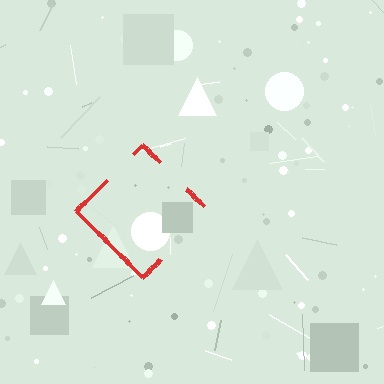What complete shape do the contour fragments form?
The contour fragments form a diamond.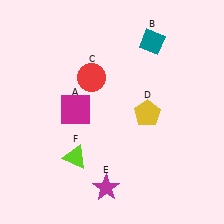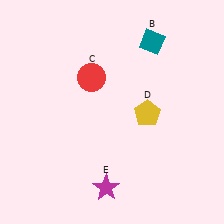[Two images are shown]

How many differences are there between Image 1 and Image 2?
There are 2 differences between the two images.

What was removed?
The magenta square (A), the lime triangle (F) were removed in Image 2.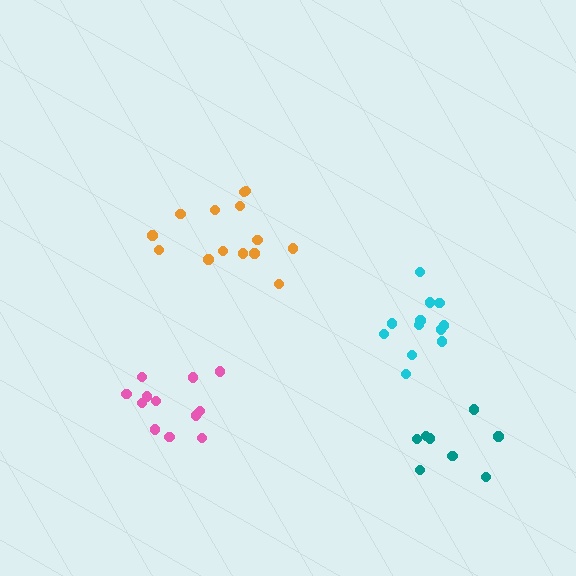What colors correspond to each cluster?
The clusters are colored: pink, cyan, teal, orange.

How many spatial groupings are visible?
There are 4 spatial groupings.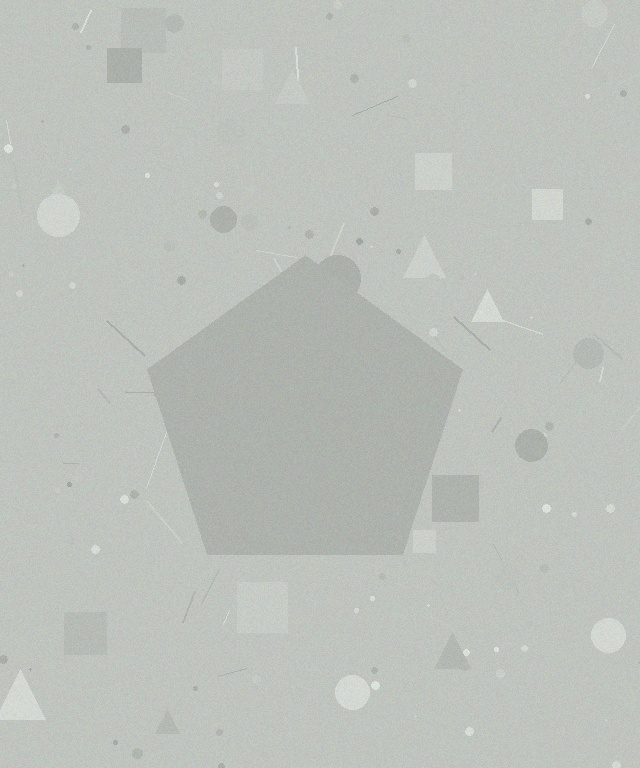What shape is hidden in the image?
A pentagon is hidden in the image.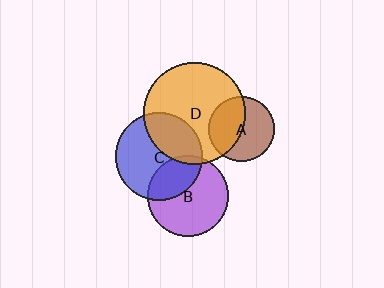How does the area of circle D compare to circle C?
Approximately 1.4 times.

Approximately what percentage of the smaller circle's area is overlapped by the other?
Approximately 35%.